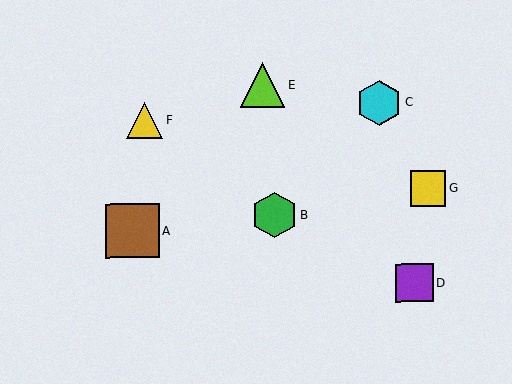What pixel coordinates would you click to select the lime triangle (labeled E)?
Click at (262, 85) to select the lime triangle E.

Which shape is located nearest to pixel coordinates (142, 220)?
The brown square (labeled A) at (132, 231) is nearest to that location.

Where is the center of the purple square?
The center of the purple square is at (415, 283).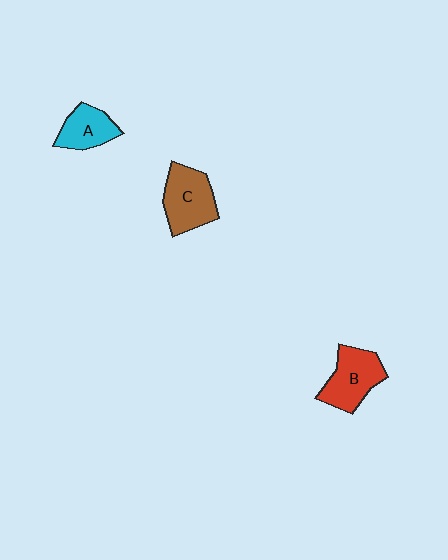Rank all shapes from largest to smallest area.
From largest to smallest: C (brown), B (red), A (cyan).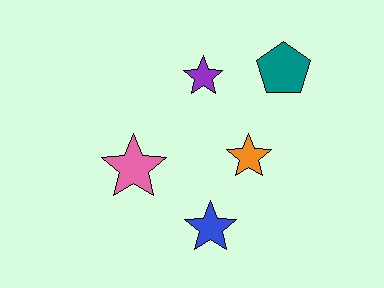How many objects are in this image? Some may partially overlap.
There are 5 objects.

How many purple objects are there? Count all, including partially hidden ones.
There is 1 purple object.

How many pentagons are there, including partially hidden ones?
There is 1 pentagon.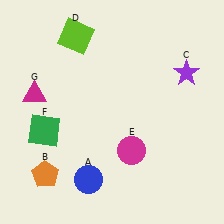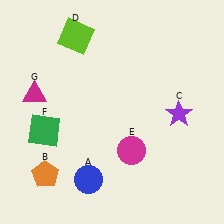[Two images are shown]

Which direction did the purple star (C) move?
The purple star (C) moved down.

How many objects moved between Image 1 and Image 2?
1 object moved between the two images.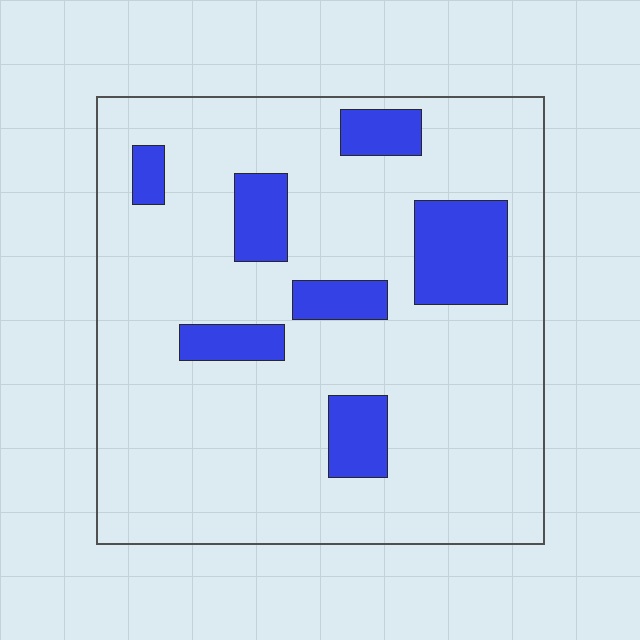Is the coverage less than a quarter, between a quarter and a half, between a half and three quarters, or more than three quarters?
Less than a quarter.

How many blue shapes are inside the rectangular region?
7.